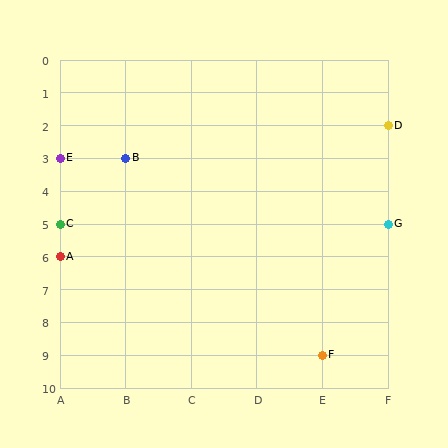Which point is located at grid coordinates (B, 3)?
Point B is at (B, 3).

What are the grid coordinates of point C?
Point C is at grid coordinates (A, 5).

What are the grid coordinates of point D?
Point D is at grid coordinates (F, 2).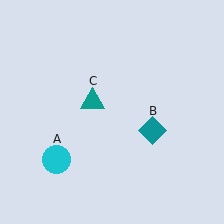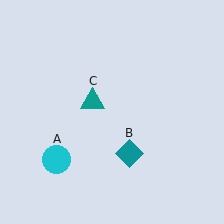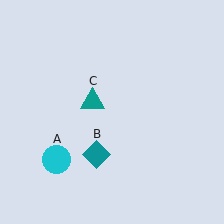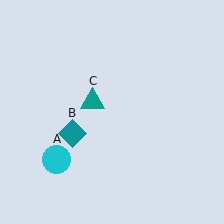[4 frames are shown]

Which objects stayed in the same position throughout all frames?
Cyan circle (object A) and teal triangle (object C) remained stationary.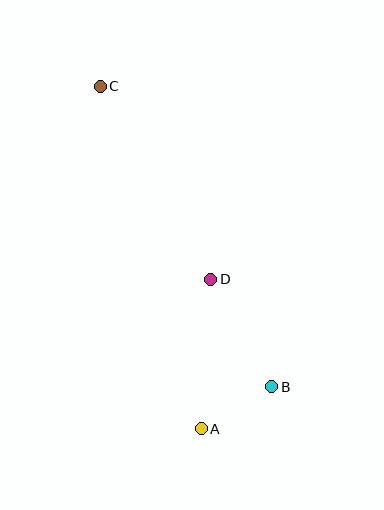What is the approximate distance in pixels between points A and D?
The distance between A and D is approximately 150 pixels.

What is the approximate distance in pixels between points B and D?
The distance between B and D is approximately 124 pixels.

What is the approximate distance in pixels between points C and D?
The distance between C and D is approximately 223 pixels.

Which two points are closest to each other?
Points A and B are closest to each other.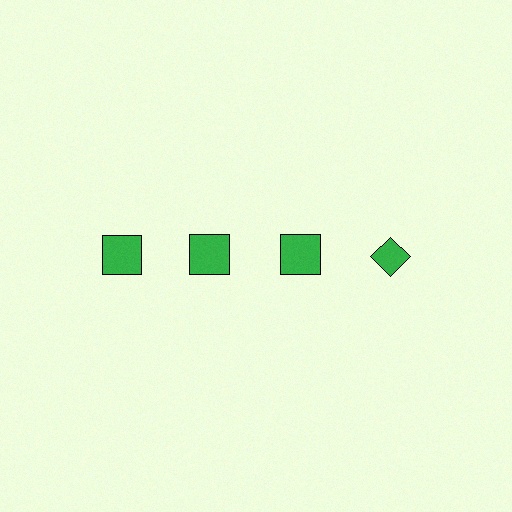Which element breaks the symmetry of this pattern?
The green diamond in the top row, second from right column breaks the symmetry. All other shapes are green squares.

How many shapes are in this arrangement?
There are 4 shapes arranged in a grid pattern.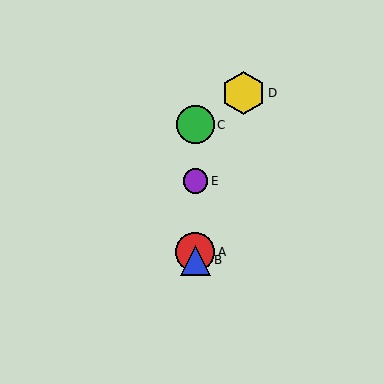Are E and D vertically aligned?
No, E is at x≈195 and D is at x≈243.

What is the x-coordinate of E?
Object E is at x≈195.